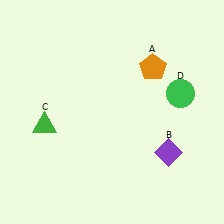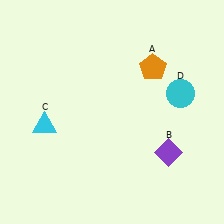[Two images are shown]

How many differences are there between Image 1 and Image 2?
There are 2 differences between the two images.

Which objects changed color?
C changed from green to cyan. D changed from green to cyan.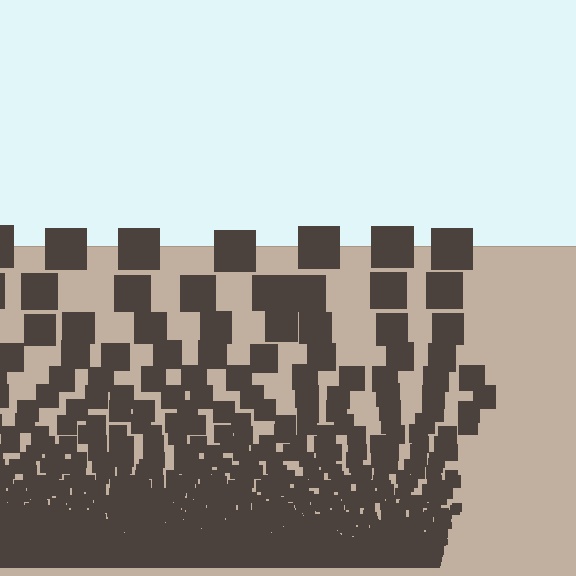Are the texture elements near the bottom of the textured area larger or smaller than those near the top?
Smaller. The gradient is inverted — elements near the bottom are smaller and denser.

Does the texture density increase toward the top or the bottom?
Density increases toward the bottom.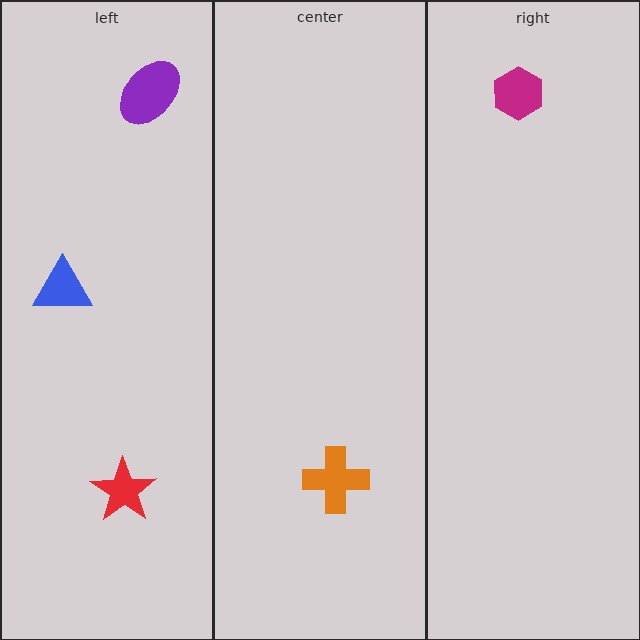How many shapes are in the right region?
1.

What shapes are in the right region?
The magenta hexagon.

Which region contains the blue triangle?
The left region.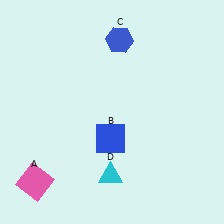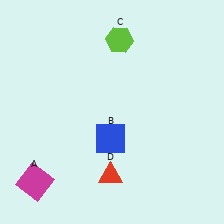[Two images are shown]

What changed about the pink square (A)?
In Image 1, A is pink. In Image 2, it changed to magenta.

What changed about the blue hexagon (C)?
In Image 1, C is blue. In Image 2, it changed to lime.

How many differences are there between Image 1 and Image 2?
There are 3 differences between the two images.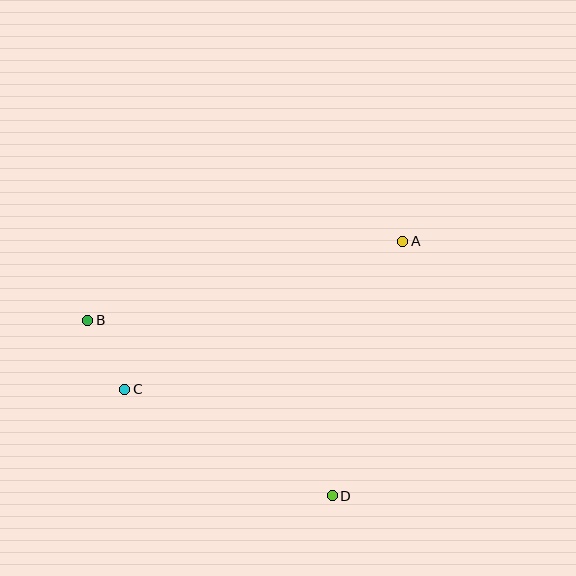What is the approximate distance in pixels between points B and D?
The distance between B and D is approximately 301 pixels.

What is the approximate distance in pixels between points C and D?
The distance between C and D is approximately 233 pixels.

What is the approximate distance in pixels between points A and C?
The distance between A and C is approximately 315 pixels.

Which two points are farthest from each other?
Points A and B are farthest from each other.